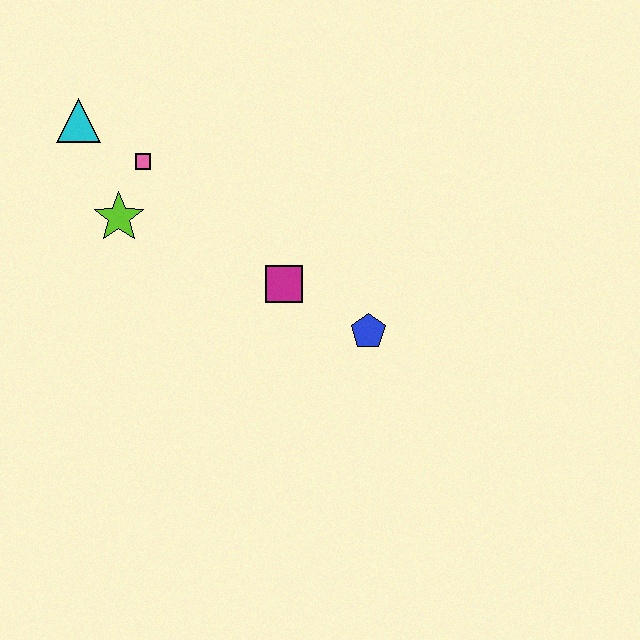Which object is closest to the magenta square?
The blue pentagon is closest to the magenta square.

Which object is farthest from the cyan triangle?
The blue pentagon is farthest from the cyan triangle.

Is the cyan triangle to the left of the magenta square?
Yes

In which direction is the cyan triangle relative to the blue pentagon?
The cyan triangle is to the left of the blue pentagon.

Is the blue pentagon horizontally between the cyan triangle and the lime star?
No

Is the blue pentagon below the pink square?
Yes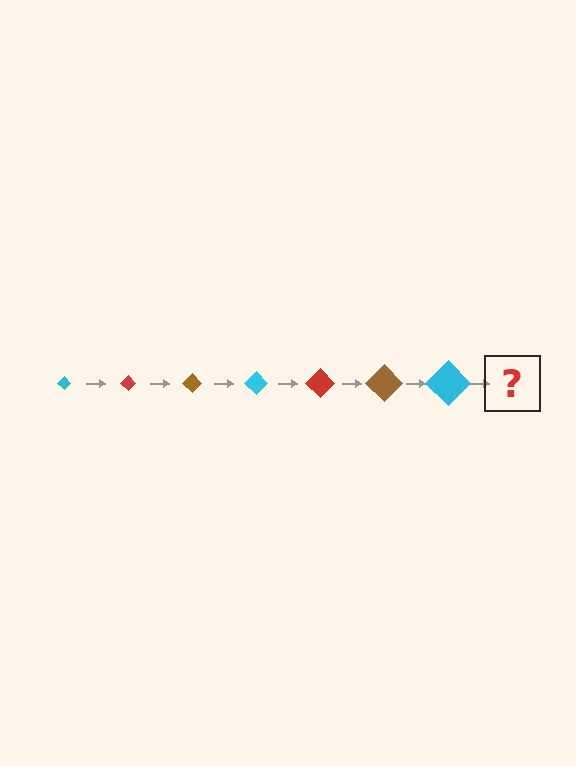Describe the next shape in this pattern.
It should be a red diamond, larger than the previous one.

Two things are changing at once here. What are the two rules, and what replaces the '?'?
The two rules are that the diamond grows larger each step and the color cycles through cyan, red, and brown. The '?' should be a red diamond, larger than the previous one.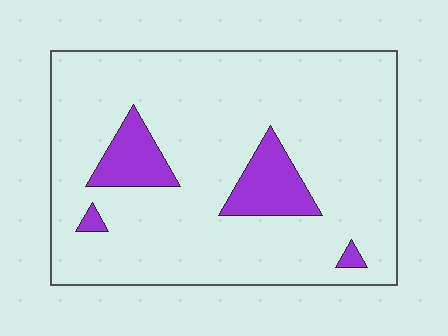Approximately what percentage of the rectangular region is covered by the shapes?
Approximately 10%.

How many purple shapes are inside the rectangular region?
4.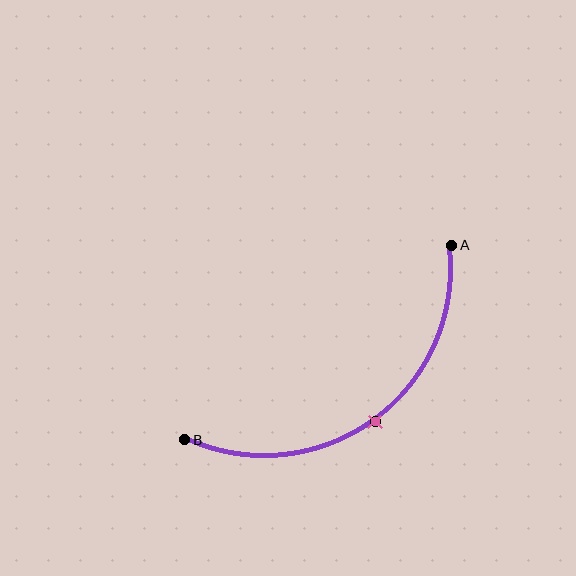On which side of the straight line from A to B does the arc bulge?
The arc bulges below and to the right of the straight line connecting A and B.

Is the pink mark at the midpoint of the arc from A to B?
Yes. The pink mark lies on the arc at equal arc-length from both A and B — it is the arc midpoint.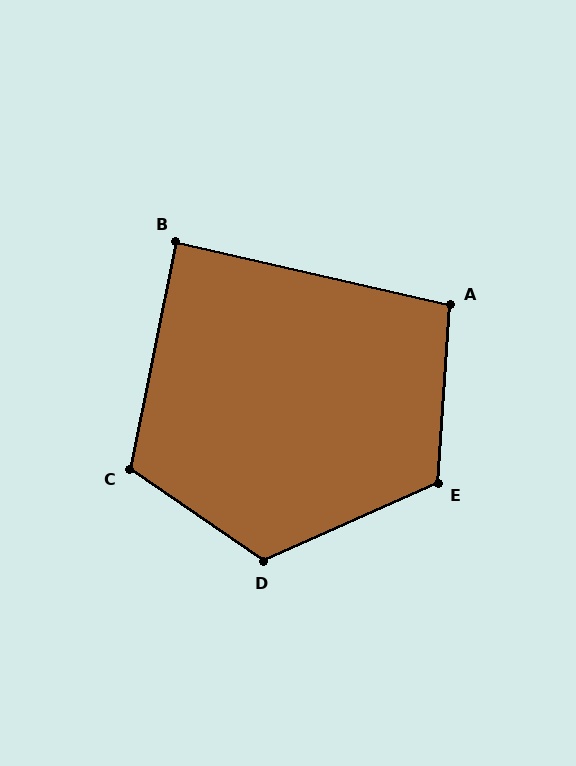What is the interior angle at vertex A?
Approximately 99 degrees (obtuse).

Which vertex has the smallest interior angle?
B, at approximately 89 degrees.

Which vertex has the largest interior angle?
D, at approximately 121 degrees.